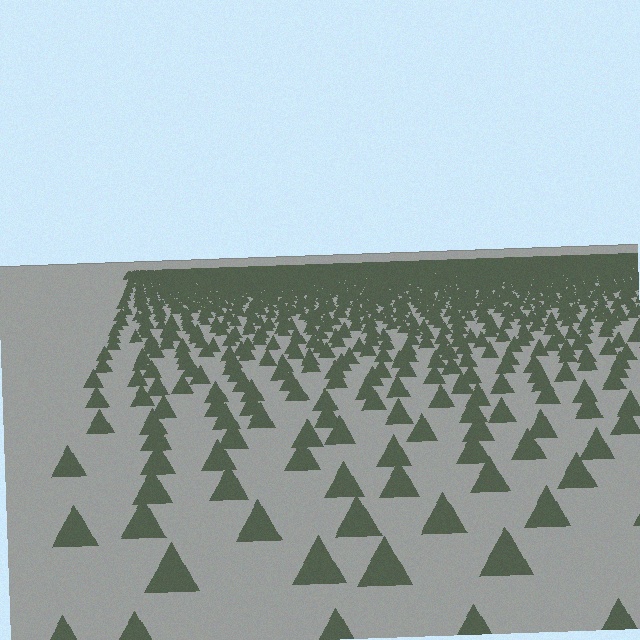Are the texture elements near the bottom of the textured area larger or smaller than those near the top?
Larger. Near the bottom, elements are closer to the viewer and appear at a bigger on-screen size.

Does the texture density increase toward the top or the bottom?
Density increases toward the top.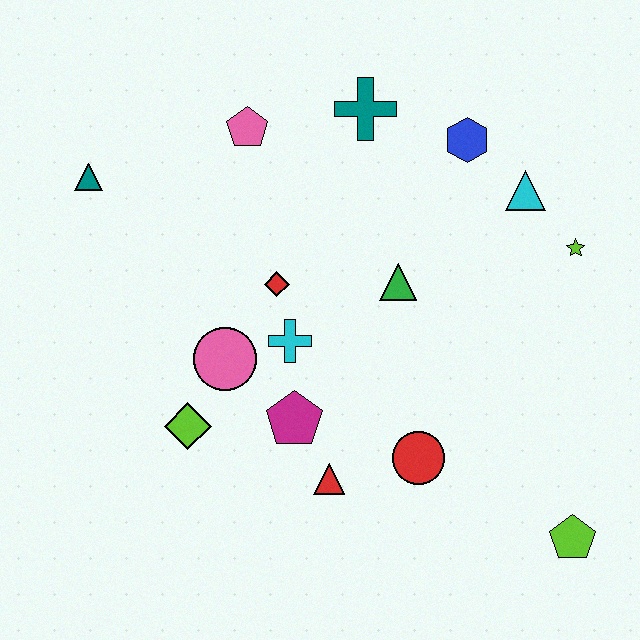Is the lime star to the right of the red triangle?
Yes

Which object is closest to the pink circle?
The cyan cross is closest to the pink circle.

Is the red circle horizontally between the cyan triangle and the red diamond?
Yes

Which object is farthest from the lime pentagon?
The teal triangle is farthest from the lime pentagon.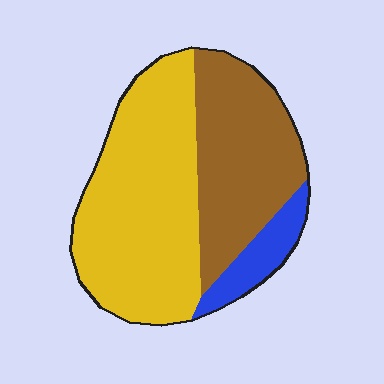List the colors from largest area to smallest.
From largest to smallest: yellow, brown, blue.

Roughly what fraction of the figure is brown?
Brown covers around 35% of the figure.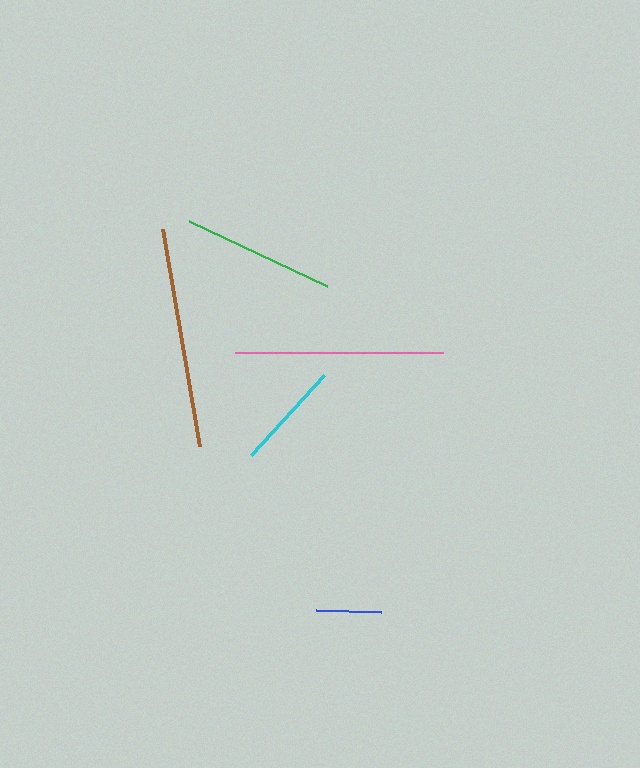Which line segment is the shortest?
The blue line is the shortest at approximately 66 pixels.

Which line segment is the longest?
The brown line is the longest at approximately 220 pixels.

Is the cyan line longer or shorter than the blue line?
The cyan line is longer than the blue line.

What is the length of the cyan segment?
The cyan segment is approximately 108 pixels long.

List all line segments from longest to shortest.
From longest to shortest: brown, pink, green, cyan, blue.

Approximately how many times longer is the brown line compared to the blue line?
The brown line is approximately 3.4 times the length of the blue line.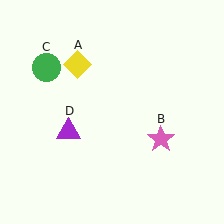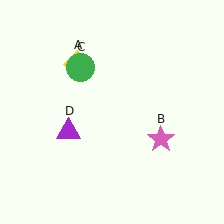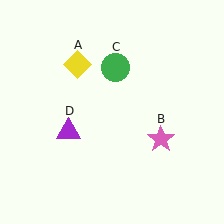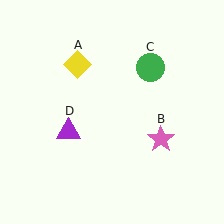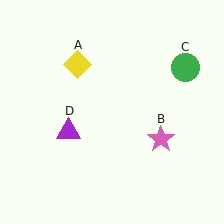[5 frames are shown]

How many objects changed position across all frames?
1 object changed position: green circle (object C).